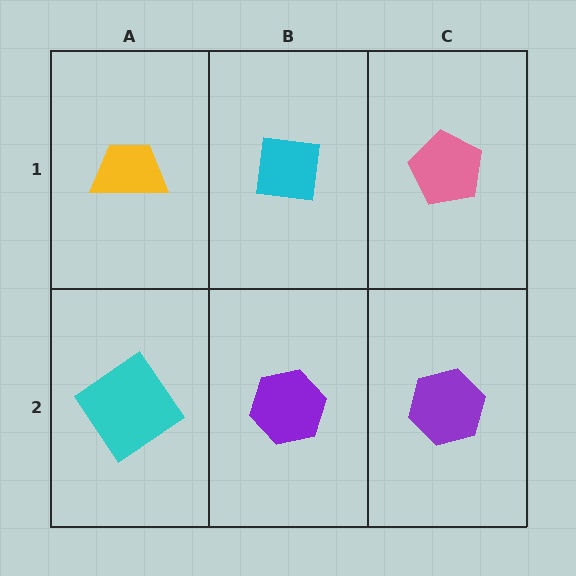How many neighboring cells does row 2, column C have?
2.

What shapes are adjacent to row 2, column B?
A cyan square (row 1, column B), a cyan diamond (row 2, column A), a purple hexagon (row 2, column C).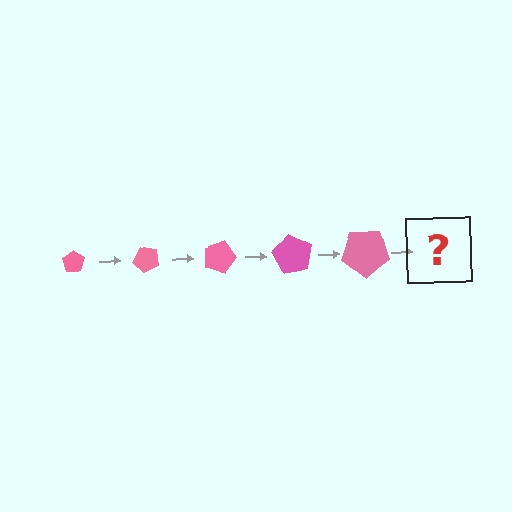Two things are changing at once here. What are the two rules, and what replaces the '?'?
The two rules are that the pentagon grows larger each step and it rotates 45 degrees each step. The '?' should be a pentagon, larger than the previous one and rotated 225 degrees from the start.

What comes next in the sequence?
The next element should be a pentagon, larger than the previous one and rotated 225 degrees from the start.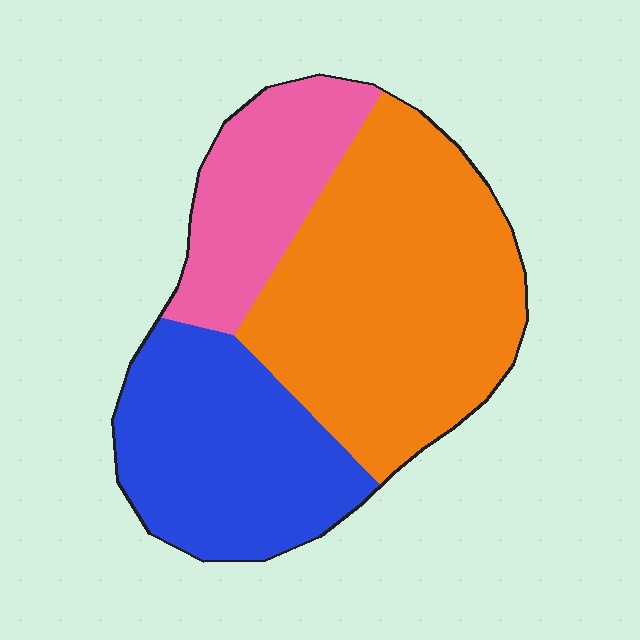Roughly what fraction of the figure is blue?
Blue covers about 30% of the figure.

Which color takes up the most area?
Orange, at roughly 50%.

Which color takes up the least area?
Pink, at roughly 20%.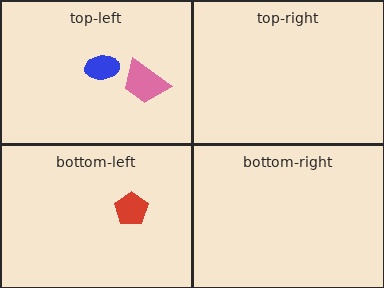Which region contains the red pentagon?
The bottom-left region.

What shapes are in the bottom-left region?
The red pentagon.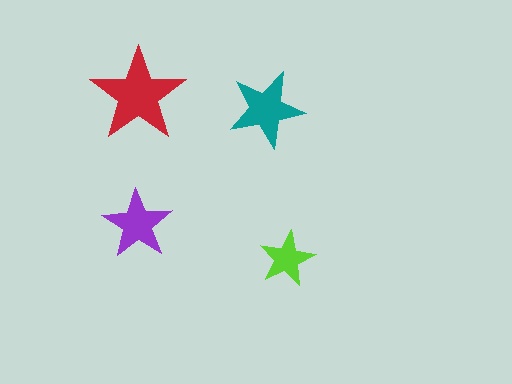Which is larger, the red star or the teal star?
The red one.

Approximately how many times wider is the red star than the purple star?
About 1.5 times wider.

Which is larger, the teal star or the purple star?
The teal one.